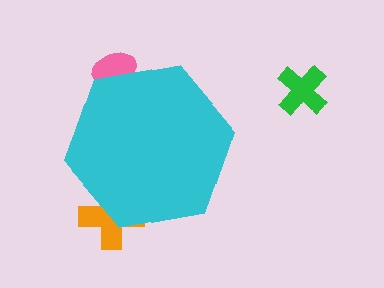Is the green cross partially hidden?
No, the green cross is fully visible.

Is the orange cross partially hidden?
Yes, the orange cross is partially hidden behind the cyan hexagon.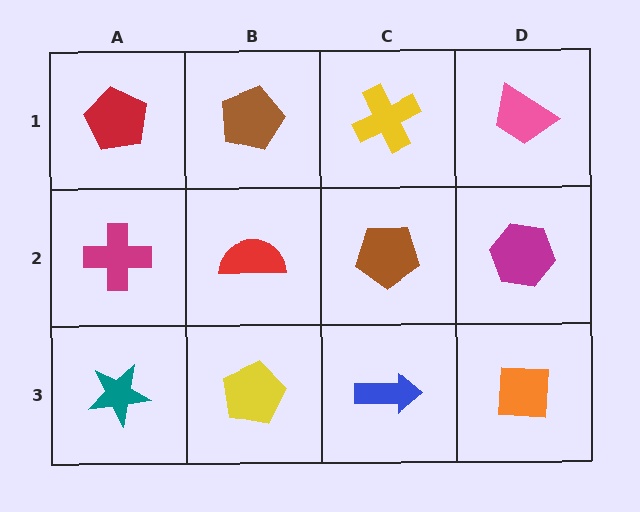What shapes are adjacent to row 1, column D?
A magenta hexagon (row 2, column D), a yellow cross (row 1, column C).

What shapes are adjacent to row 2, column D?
A pink trapezoid (row 1, column D), an orange square (row 3, column D), a brown pentagon (row 2, column C).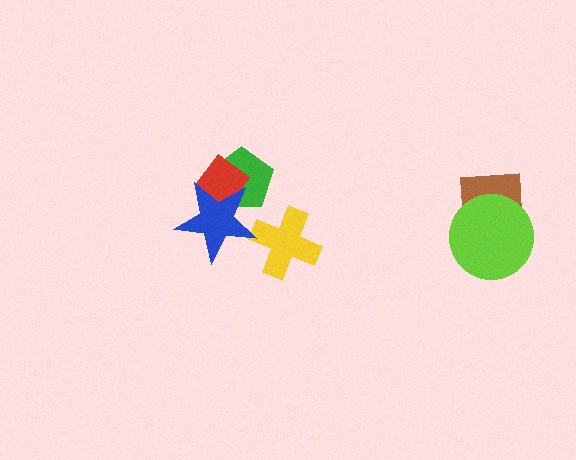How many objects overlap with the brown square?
1 object overlaps with the brown square.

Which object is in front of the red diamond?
The blue star is in front of the red diamond.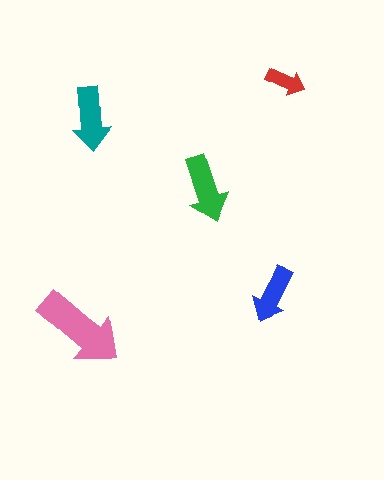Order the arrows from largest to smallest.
the pink one, the green one, the teal one, the blue one, the red one.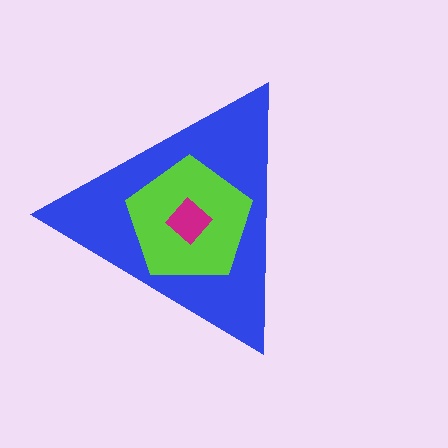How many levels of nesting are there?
3.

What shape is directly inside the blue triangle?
The lime pentagon.